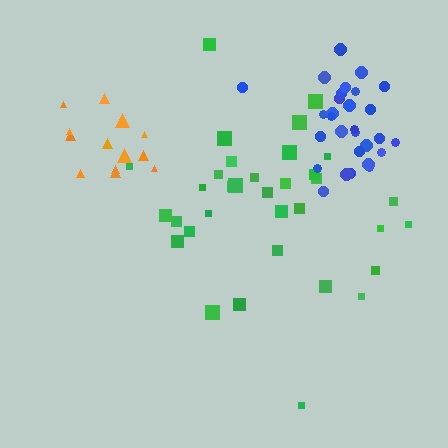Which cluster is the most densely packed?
Blue.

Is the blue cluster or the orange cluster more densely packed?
Blue.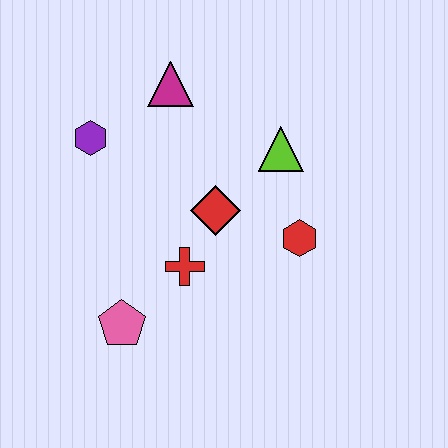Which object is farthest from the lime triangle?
The pink pentagon is farthest from the lime triangle.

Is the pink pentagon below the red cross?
Yes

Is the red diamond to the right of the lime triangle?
No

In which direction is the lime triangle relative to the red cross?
The lime triangle is above the red cross.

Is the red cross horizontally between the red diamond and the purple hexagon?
Yes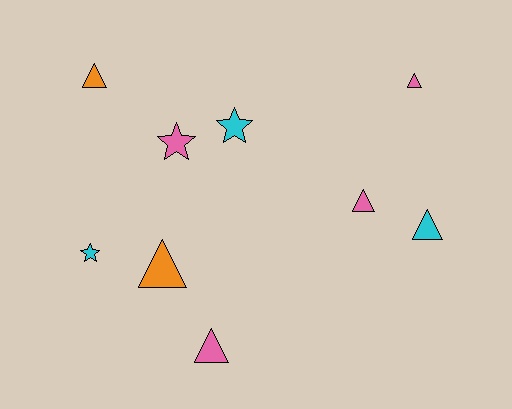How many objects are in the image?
There are 9 objects.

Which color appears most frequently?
Pink, with 4 objects.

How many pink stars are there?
There is 1 pink star.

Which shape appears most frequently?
Triangle, with 6 objects.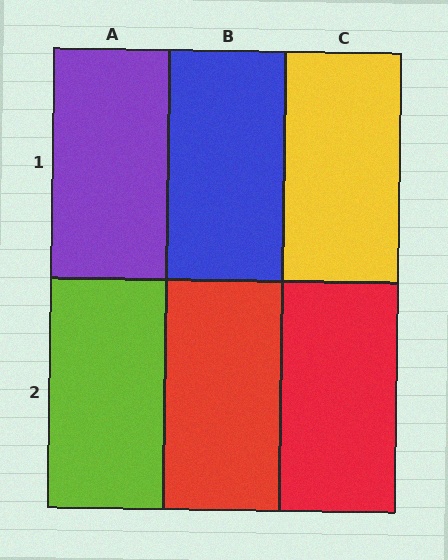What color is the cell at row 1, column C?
Yellow.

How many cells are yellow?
1 cell is yellow.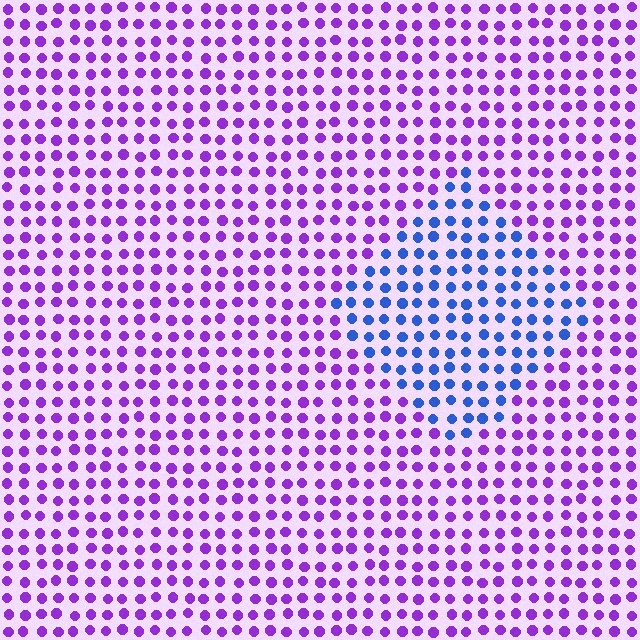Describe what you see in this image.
The image is filled with small purple elements in a uniform arrangement. A diamond-shaped region is visible where the elements are tinted to a slightly different hue, forming a subtle color boundary.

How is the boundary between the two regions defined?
The boundary is defined purely by a slight shift in hue (about 54 degrees). Spacing, size, and orientation are identical on both sides.